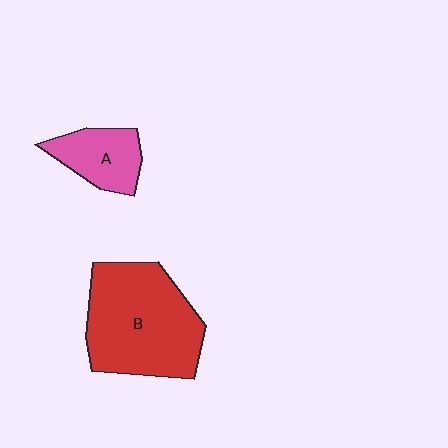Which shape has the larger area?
Shape B (red).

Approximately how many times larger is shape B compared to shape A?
Approximately 2.4 times.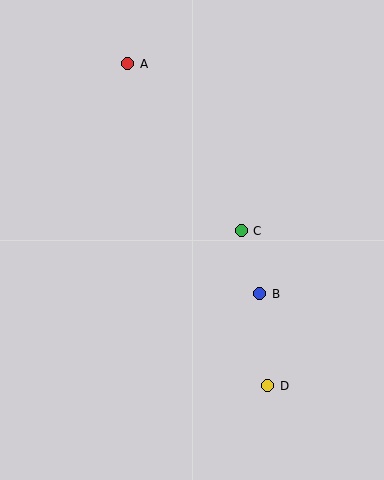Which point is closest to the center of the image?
Point C at (241, 231) is closest to the center.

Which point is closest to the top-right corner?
Point A is closest to the top-right corner.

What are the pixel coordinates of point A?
Point A is at (128, 64).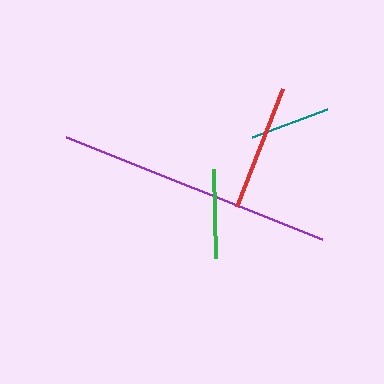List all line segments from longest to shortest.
From longest to shortest: purple, red, green, teal.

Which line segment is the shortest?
The teal line is the shortest at approximately 81 pixels.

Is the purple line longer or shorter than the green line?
The purple line is longer than the green line.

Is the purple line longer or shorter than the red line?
The purple line is longer than the red line.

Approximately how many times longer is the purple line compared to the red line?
The purple line is approximately 2.2 times the length of the red line.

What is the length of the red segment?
The red segment is approximately 127 pixels long.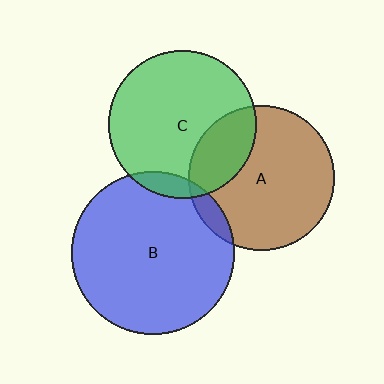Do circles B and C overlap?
Yes.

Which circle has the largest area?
Circle B (blue).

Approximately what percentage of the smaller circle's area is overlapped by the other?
Approximately 10%.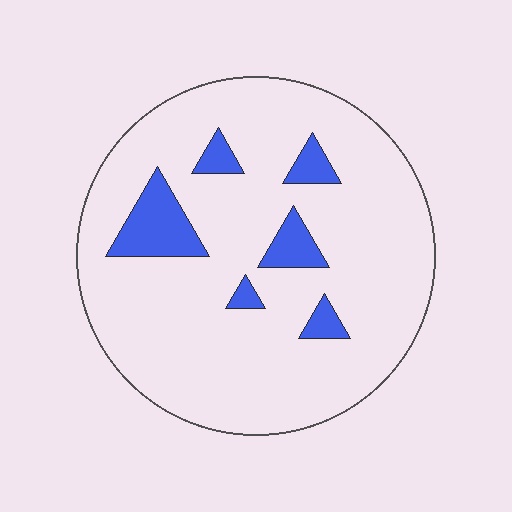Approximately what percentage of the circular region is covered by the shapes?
Approximately 10%.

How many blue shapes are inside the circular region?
6.